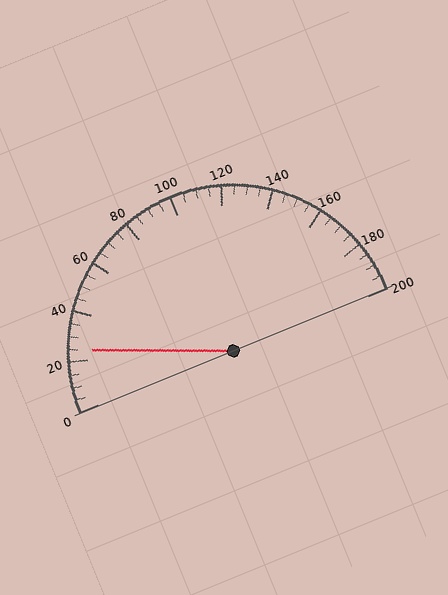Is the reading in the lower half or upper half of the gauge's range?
The reading is in the lower half of the range (0 to 200).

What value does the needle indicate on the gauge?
The needle indicates approximately 25.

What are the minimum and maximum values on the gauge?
The gauge ranges from 0 to 200.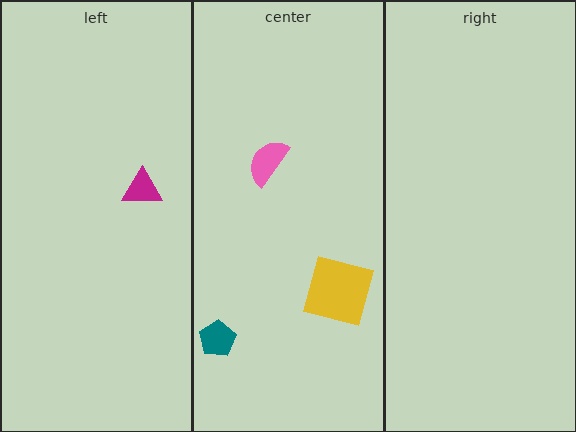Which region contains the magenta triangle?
The left region.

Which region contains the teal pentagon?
The center region.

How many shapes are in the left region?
1.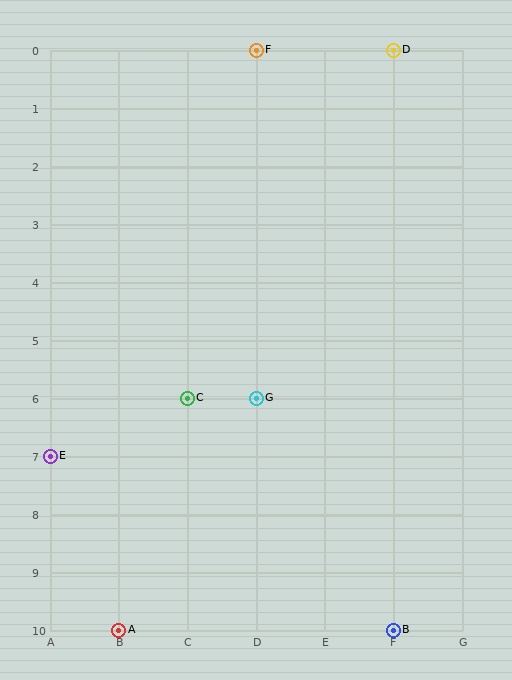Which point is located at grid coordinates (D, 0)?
Point F is at (D, 0).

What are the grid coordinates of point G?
Point G is at grid coordinates (D, 6).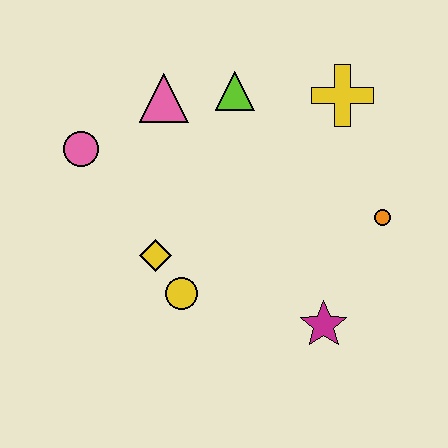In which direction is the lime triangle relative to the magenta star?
The lime triangle is above the magenta star.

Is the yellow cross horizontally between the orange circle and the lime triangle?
Yes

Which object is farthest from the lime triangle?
The magenta star is farthest from the lime triangle.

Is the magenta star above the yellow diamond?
No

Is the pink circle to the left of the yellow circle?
Yes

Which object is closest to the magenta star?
The orange circle is closest to the magenta star.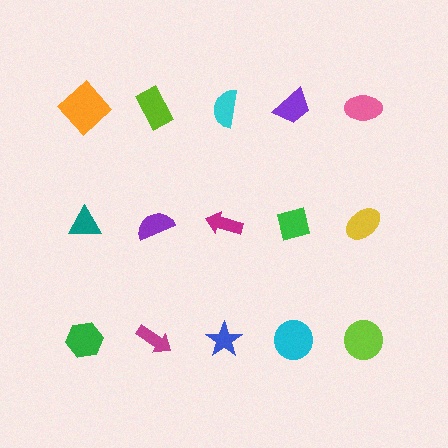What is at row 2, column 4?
A green square.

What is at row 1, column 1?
An orange diamond.